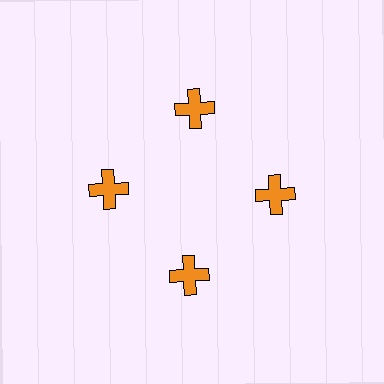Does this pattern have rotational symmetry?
Yes, this pattern has 4-fold rotational symmetry. It looks the same after rotating 90 degrees around the center.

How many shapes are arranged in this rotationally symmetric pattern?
There are 4 shapes, arranged in 4 groups of 1.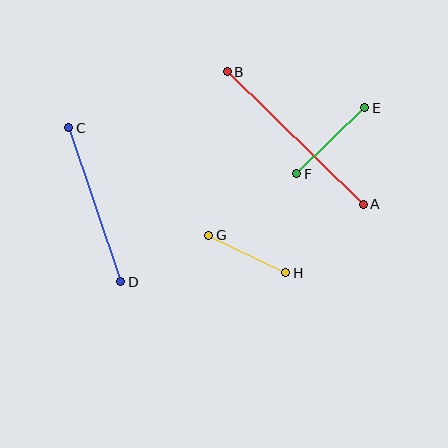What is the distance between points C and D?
The distance is approximately 163 pixels.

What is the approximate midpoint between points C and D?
The midpoint is at approximately (95, 205) pixels.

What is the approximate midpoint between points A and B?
The midpoint is at approximately (295, 138) pixels.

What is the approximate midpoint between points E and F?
The midpoint is at approximately (331, 141) pixels.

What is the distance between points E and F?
The distance is approximately 95 pixels.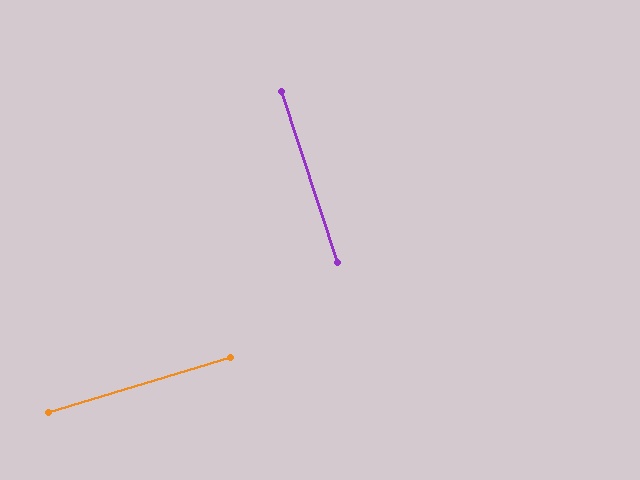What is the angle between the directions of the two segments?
Approximately 89 degrees.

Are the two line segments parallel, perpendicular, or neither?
Perpendicular — they meet at approximately 89°.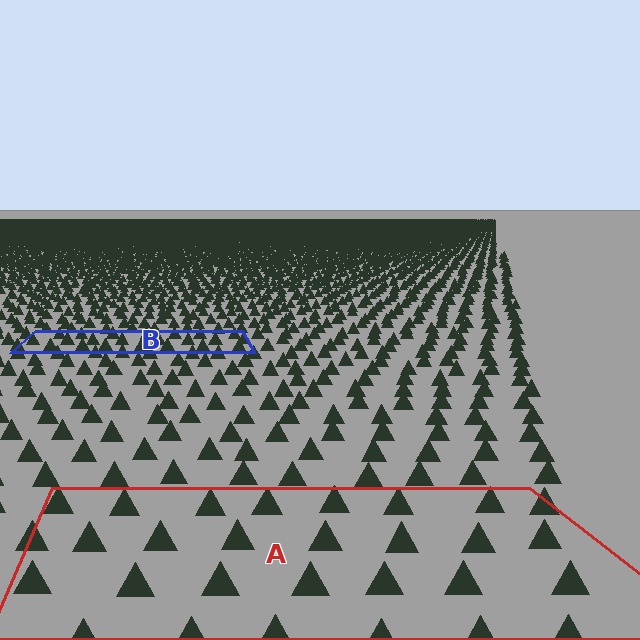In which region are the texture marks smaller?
The texture marks are smaller in region B, because it is farther away.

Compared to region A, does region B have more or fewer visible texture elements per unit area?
Region B has more texture elements per unit area — they are packed more densely because it is farther away.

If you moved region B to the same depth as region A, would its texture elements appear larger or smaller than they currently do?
They would appear larger. At a closer depth, the same texture elements are projected at a bigger on-screen size.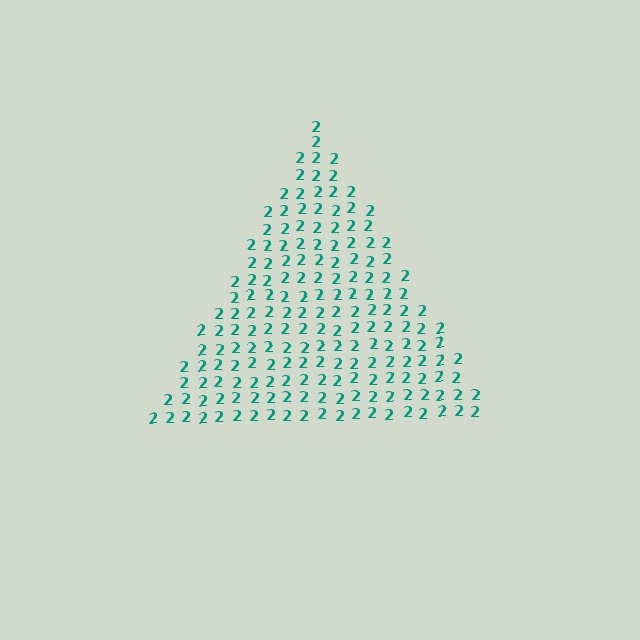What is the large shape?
The large shape is a triangle.